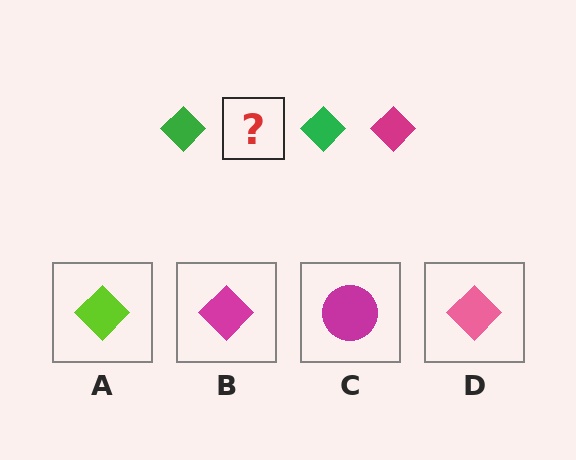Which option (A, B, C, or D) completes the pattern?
B.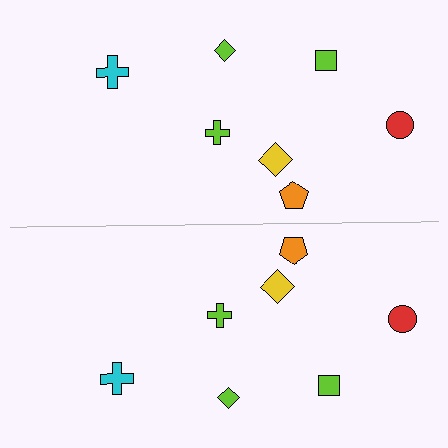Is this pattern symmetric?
Yes, this pattern has bilateral (reflection) symmetry.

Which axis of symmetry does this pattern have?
The pattern has a horizontal axis of symmetry running through the center of the image.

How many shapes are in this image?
There are 14 shapes in this image.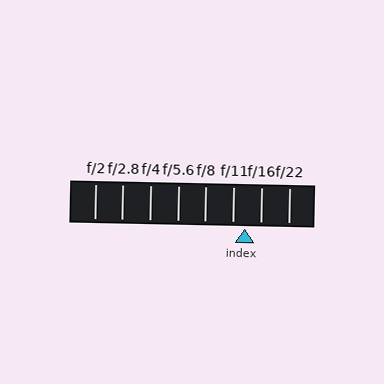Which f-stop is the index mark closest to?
The index mark is closest to f/11.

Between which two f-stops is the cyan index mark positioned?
The index mark is between f/11 and f/16.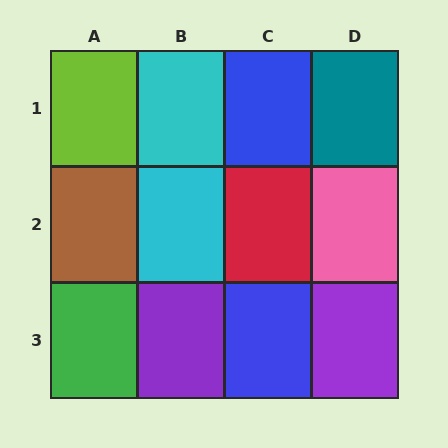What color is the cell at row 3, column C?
Blue.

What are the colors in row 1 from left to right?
Lime, cyan, blue, teal.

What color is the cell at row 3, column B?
Purple.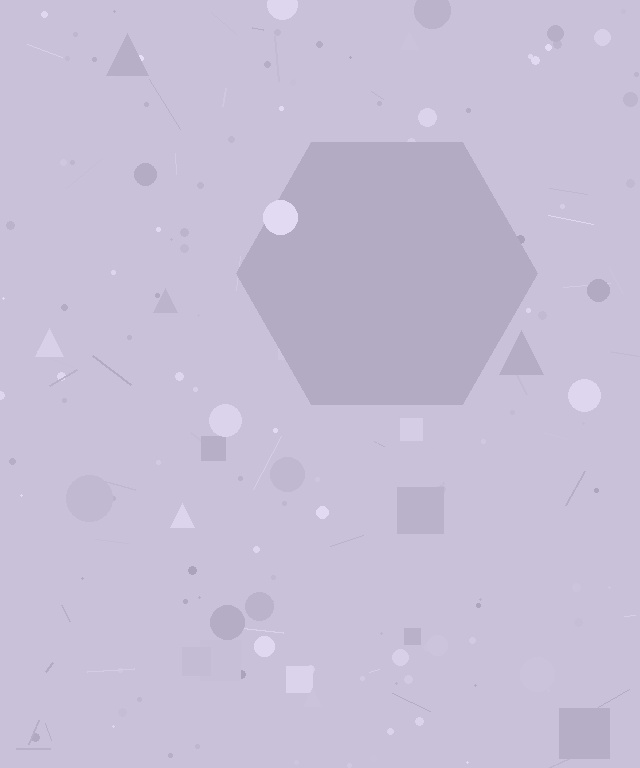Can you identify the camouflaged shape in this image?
The camouflaged shape is a hexagon.